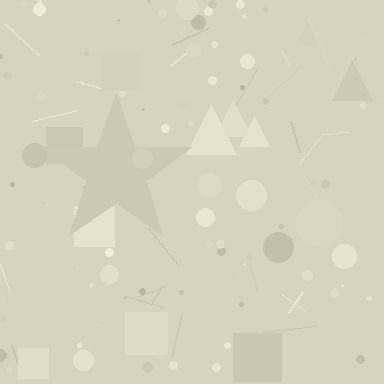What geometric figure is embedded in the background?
A star is embedded in the background.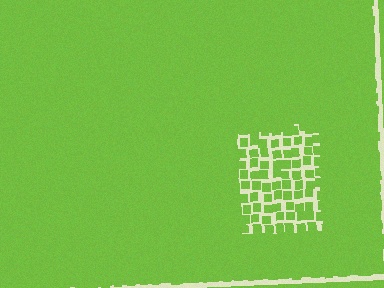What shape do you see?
I see a rectangle.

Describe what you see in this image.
The image contains small lime elements arranged at two different densities. A rectangle-shaped region is visible where the elements are less densely packed than the surrounding area.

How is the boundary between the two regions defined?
The boundary is defined by a change in element density (approximately 2.8x ratio). All elements are the same color, size, and shape.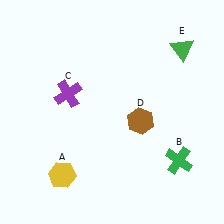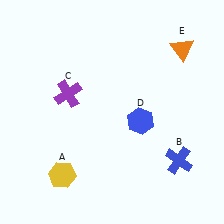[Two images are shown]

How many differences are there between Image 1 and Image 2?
There are 3 differences between the two images.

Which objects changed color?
B changed from green to blue. D changed from brown to blue. E changed from green to orange.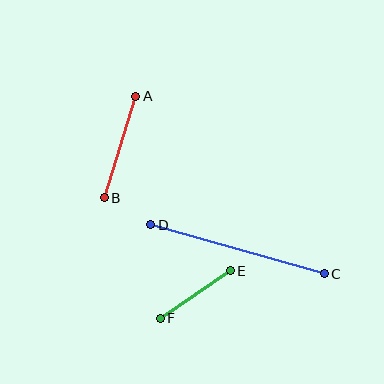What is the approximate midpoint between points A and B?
The midpoint is at approximately (120, 147) pixels.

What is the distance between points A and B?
The distance is approximately 106 pixels.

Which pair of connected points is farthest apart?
Points C and D are farthest apart.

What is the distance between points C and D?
The distance is approximately 180 pixels.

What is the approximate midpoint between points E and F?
The midpoint is at approximately (195, 295) pixels.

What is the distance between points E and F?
The distance is approximately 84 pixels.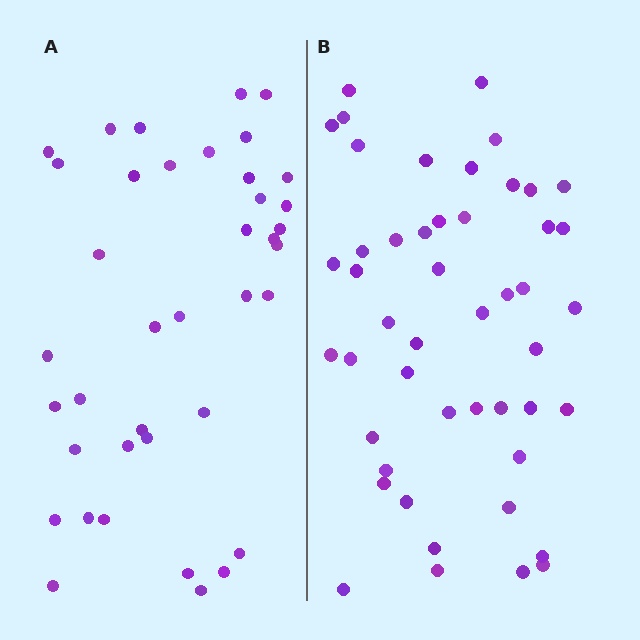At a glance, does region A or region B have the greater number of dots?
Region B (the right region) has more dots.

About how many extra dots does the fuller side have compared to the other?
Region B has roughly 8 or so more dots than region A.